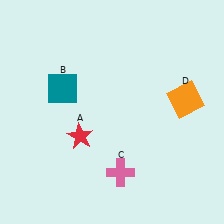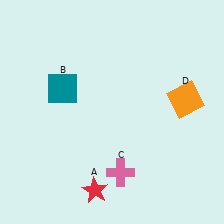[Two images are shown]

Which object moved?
The red star (A) moved down.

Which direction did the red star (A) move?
The red star (A) moved down.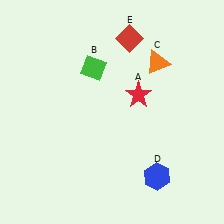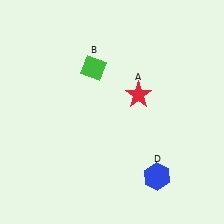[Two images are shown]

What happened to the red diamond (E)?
The red diamond (E) was removed in Image 2. It was in the top-right area of Image 1.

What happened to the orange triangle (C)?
The orange triangle (C) was removed in Image 2. It was in the top-right area of Image 1.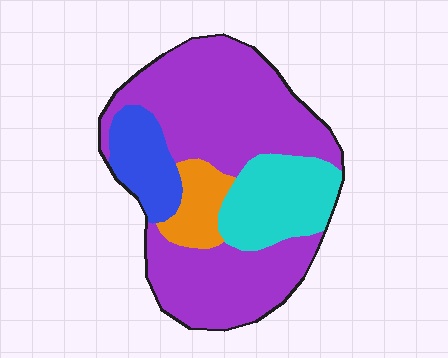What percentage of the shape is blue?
Blue covers 12% of the shape.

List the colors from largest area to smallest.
From largest to smallest: purple, cyan, blue, orange.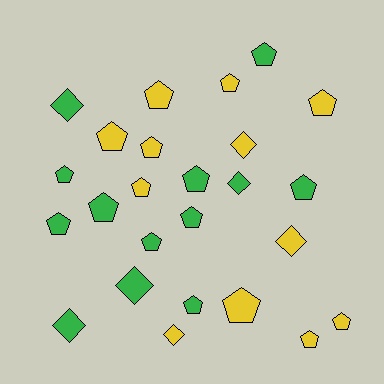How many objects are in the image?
There are 25 objects.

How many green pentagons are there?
There are 9 green pentagons.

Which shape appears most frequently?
Pentagon, with 18 objects.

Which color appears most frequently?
Green, with 13 objects.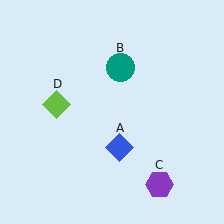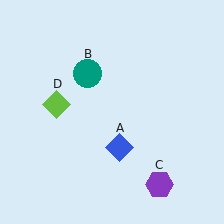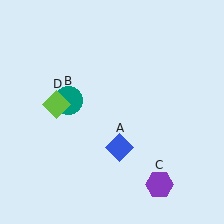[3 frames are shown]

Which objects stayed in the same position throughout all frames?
Blue diamond (object A) and purple hexagon (object C) and lime diamond (object D) remained stationary.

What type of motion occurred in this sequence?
The teal circle (object B) rotated counterclockwise around the center of the scene.